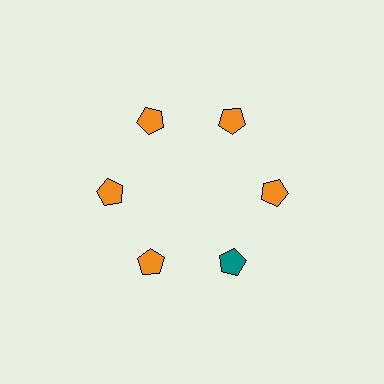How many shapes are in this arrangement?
There are 6 shapes arranged in a ring pattern.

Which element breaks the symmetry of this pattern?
The teal pentagon at roughly the 5 o'clock position breaks the symmetry. All other shapes are orange pentagons.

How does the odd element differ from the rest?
It has a different color: teal instead of orange.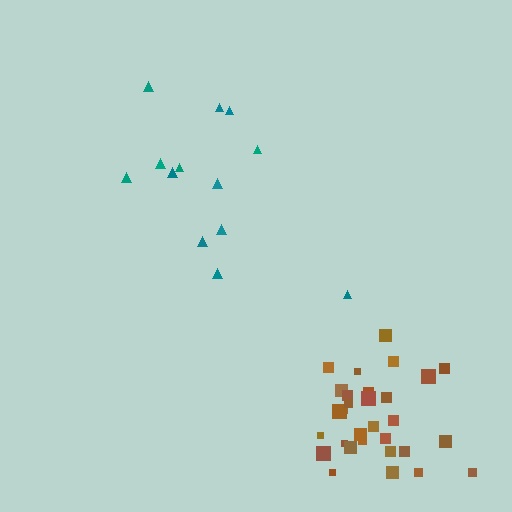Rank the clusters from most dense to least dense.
brown, teal.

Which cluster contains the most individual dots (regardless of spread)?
Brown (31).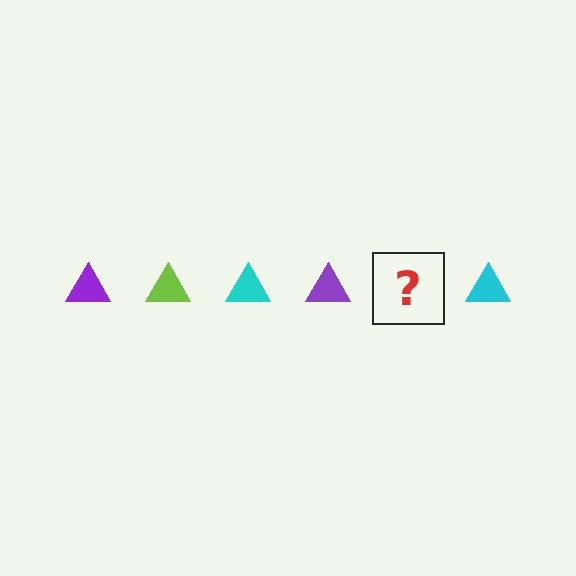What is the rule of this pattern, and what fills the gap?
The rule is that the pattern cycles through purple, lime, cyan triangles. The gap should be filled with a lime triangle.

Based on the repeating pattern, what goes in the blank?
The blank should be a lime triangle.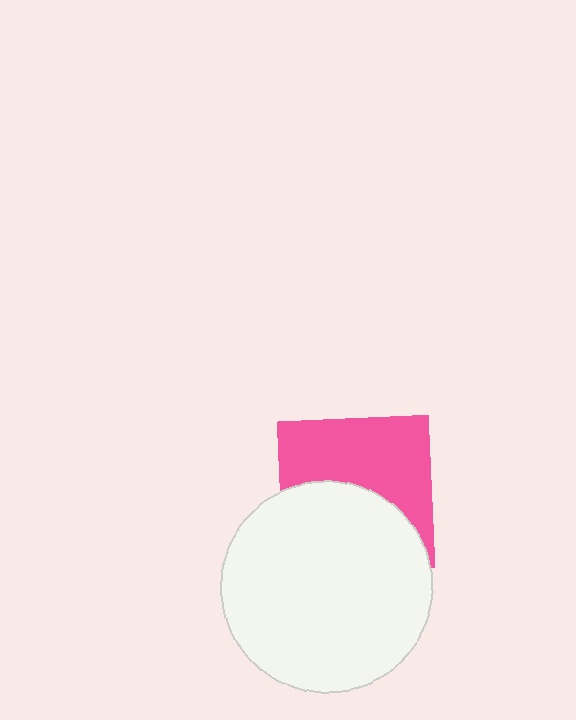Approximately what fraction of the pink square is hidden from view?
Roughly 48% of the pink square is hidden behind the white circle.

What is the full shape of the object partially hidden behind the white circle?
The partially hidden object is a pink square.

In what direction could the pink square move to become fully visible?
The pink square could move up. That would shift it out from behind the white circle entirely.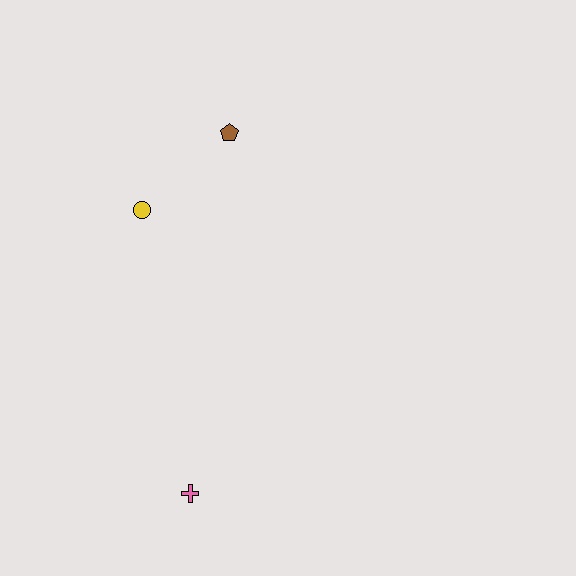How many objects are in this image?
There are 3 objects.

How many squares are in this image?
There are no squares.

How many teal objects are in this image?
There are no teal objects.